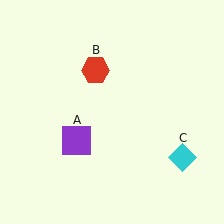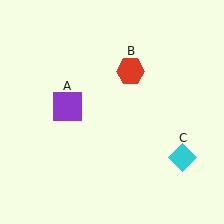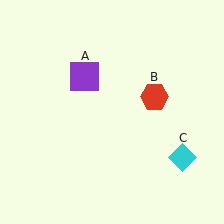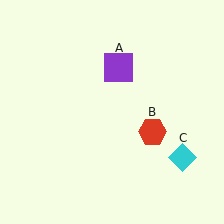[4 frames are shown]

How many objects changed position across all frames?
2 objects changed position: purple square (object A), red hexagon (object B).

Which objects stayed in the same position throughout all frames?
Cyan diamond (object C) remained stationary.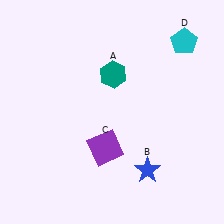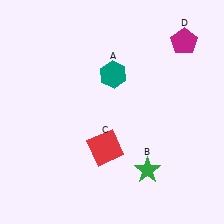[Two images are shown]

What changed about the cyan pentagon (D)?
In Image 1, D is cyan. In Image 2, it changed to magenta.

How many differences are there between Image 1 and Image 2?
There are 3 differences between the two images.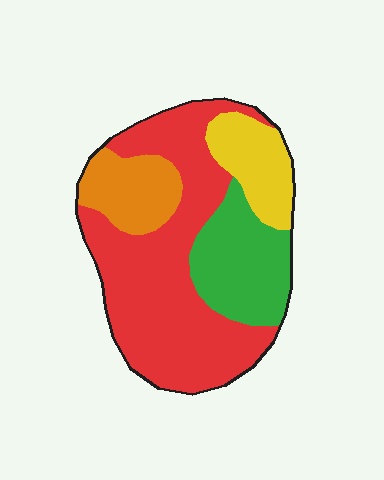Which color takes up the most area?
Red, at roughly 55%.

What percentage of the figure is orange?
Orange takes up about one eighth (1/8) of the figure.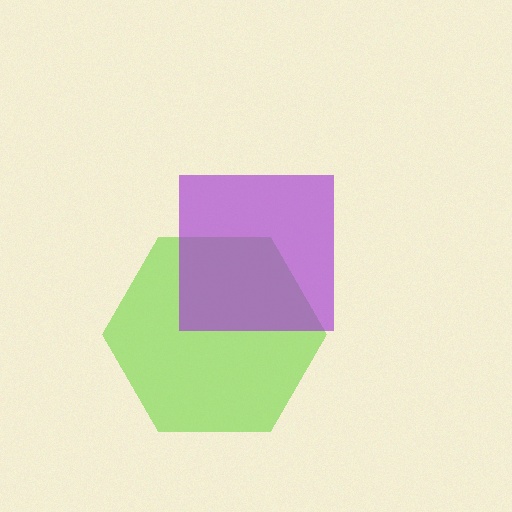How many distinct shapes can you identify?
There are 2 distinct shapes: a lime hexagon, a purple square.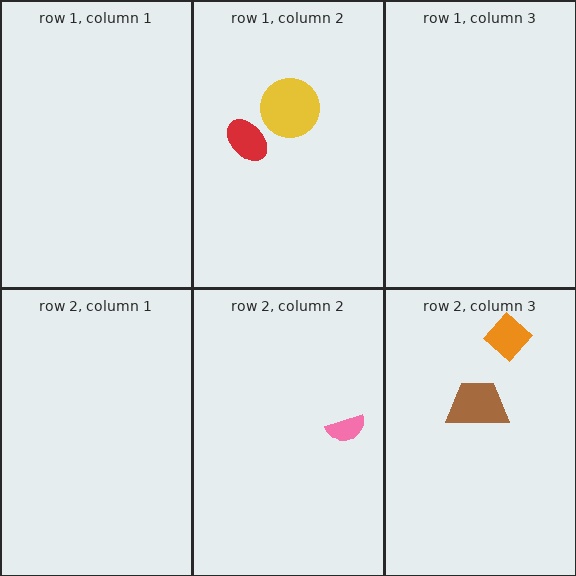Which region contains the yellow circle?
The row 1, column 2 region.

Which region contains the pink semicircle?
The row 2, column 2 region.